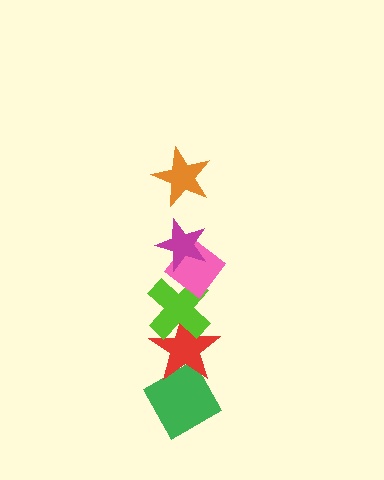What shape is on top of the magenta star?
The orange star is on top of the magenta star.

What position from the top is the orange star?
The orange star is 1st from the top.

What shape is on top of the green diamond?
The red star is on top of the green diamond.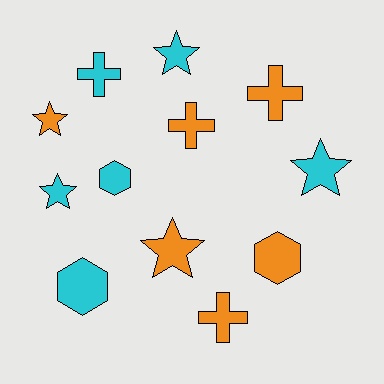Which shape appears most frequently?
Star, with 5 objects.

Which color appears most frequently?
Cyan, with 6 objects.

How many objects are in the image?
There are 12 objects.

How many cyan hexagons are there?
There are 2 cyan hexagons.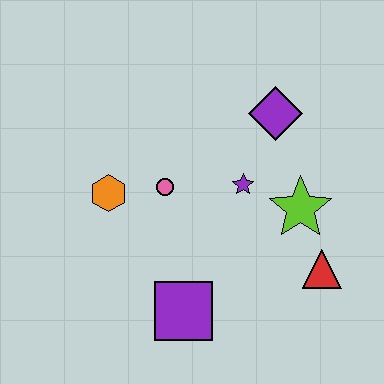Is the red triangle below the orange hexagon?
Yes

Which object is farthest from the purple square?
The purple diamond is farthest from the purple square.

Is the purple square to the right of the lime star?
No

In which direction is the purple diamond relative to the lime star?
The purple diamond is above the lime star.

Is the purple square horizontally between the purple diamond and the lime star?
No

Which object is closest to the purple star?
The lime star is closest to the purple star.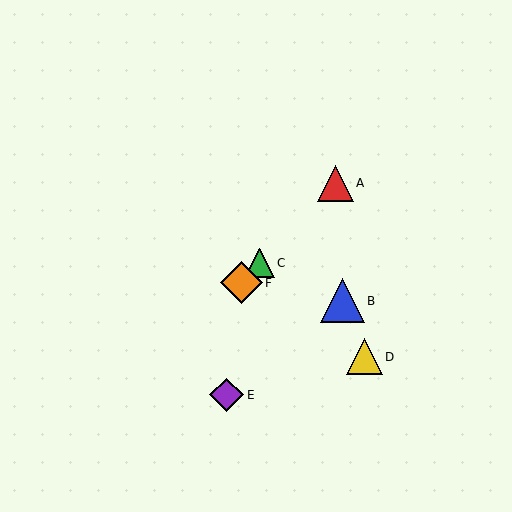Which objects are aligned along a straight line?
Objects A, C, F are aligned along a straight line.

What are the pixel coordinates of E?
Object E is at (227, 395).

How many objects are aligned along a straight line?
3 objects (A, C, F) are aligned along a straight line.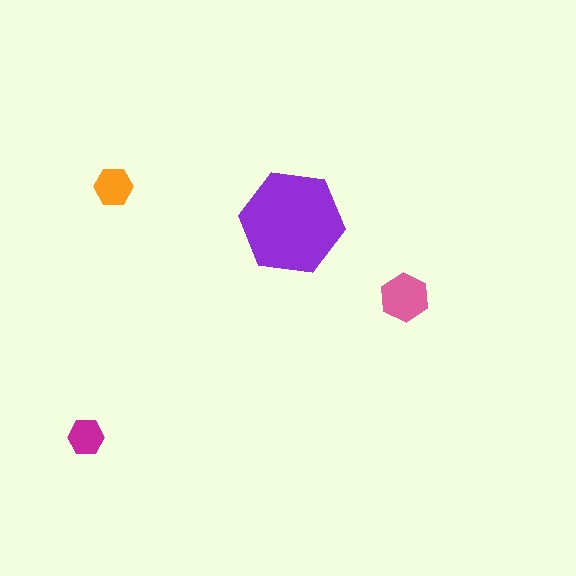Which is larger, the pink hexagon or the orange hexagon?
The pink one.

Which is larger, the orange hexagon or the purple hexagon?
The purple one.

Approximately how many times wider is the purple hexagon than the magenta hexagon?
About 3 times wider.